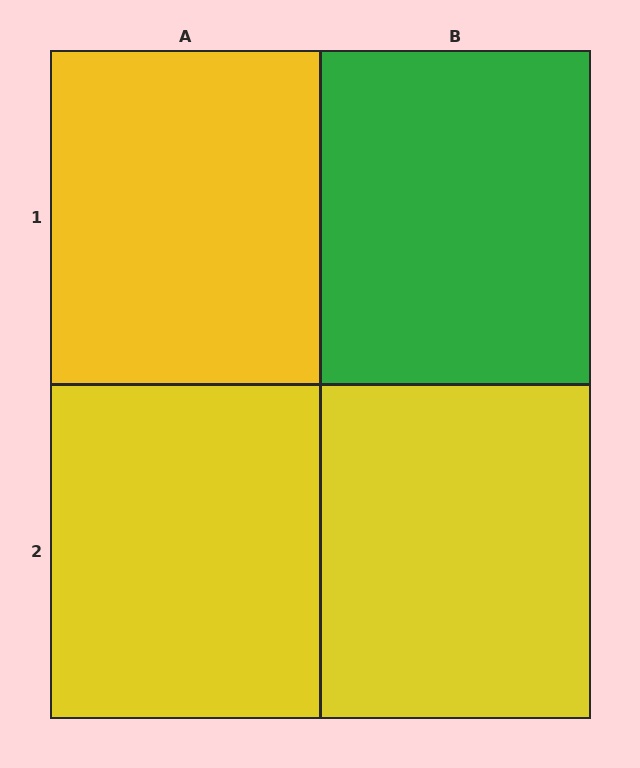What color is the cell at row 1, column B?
Green.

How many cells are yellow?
3 cells are yellow.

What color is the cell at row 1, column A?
Yellow.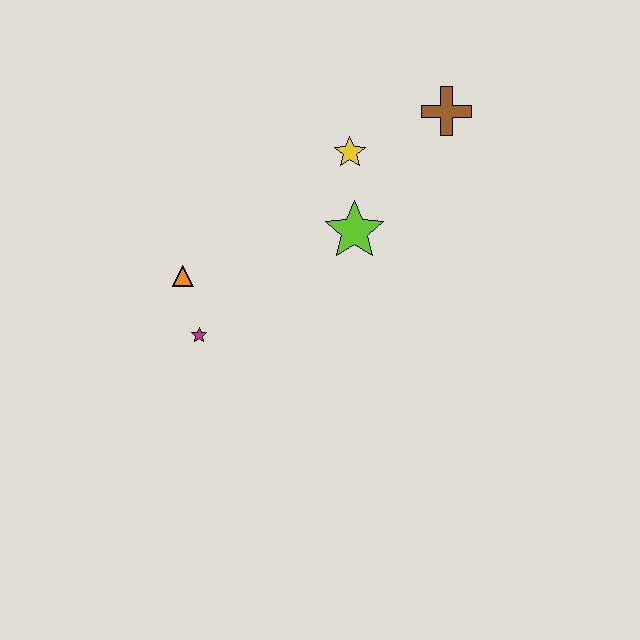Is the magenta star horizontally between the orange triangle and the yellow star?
Yes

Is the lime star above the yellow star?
No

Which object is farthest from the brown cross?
The magenta star is farthest from the brown cross.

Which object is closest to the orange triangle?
The magenta star is closest to the orange triangle.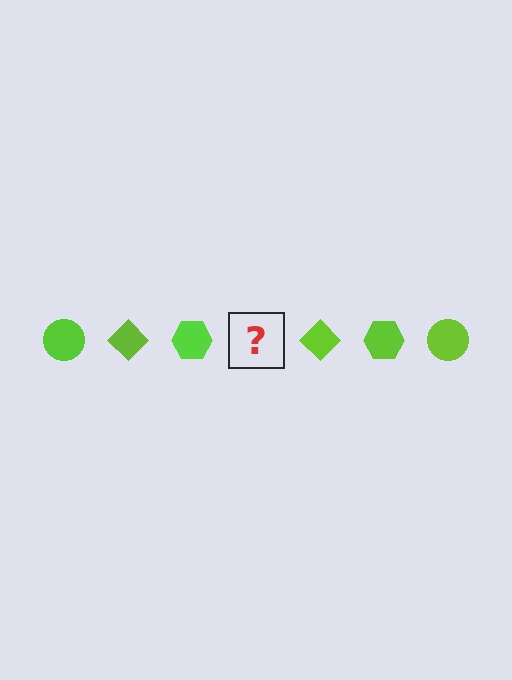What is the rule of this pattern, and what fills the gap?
The rule is that the pattern cycles through circle, diamond, hexagon shapes in lime. The gap should be filled with a lime circle.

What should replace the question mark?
The question mark should be replaced with a lime circle.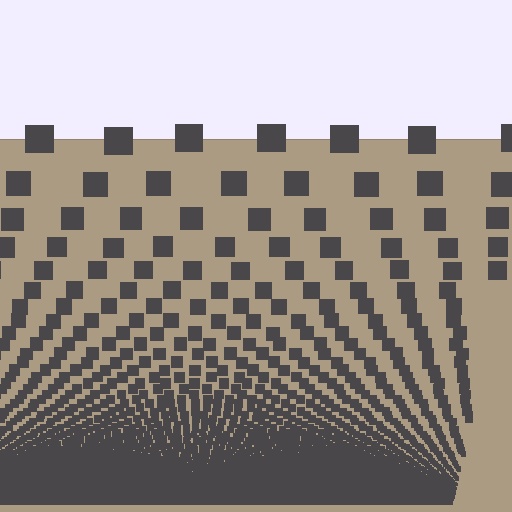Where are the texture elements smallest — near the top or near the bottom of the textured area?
Near the bottom.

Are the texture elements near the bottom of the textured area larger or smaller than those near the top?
Smaller. The gradient is inverted — elements near the bottom are smaller and denser.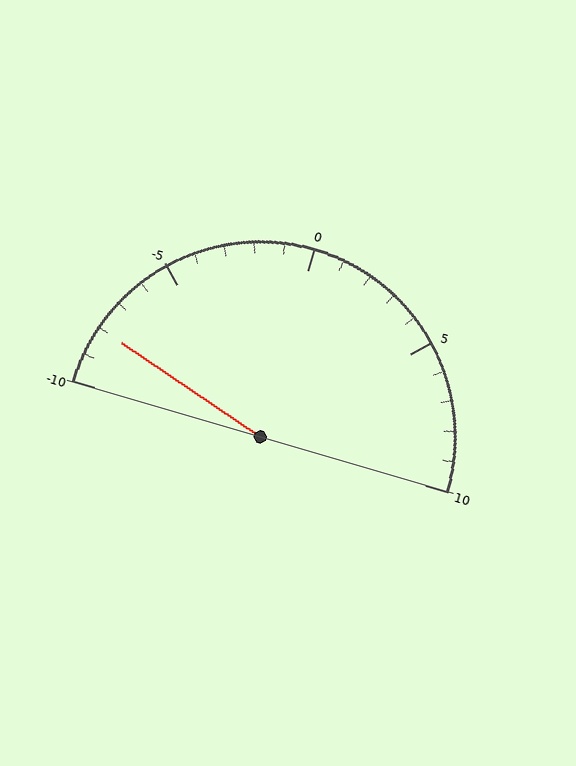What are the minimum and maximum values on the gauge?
The gauge ranges from -10 to 10.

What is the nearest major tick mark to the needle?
The nearest major tick mark is -10.